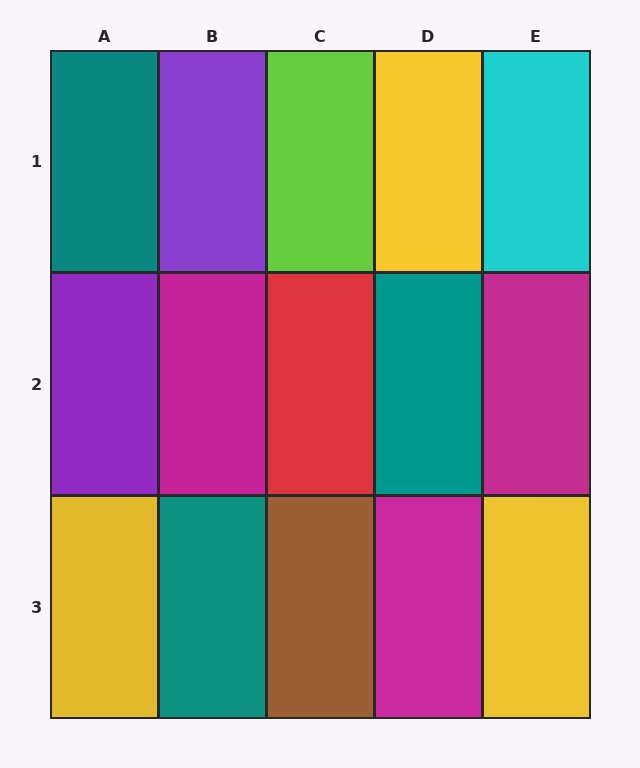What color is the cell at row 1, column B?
Purple.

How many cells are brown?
1 cell is brown.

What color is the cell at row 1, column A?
Teal.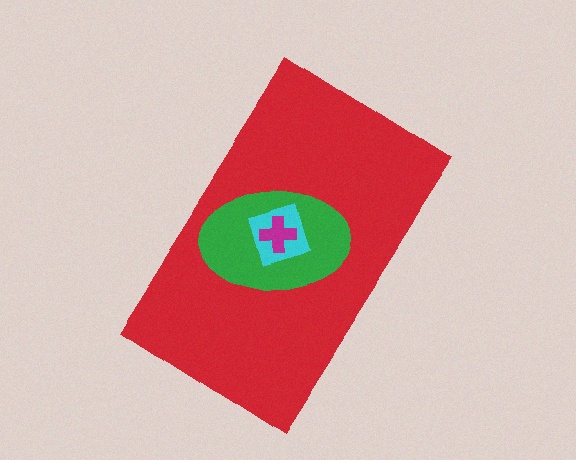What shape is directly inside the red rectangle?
The green ellipse.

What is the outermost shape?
The red rectangle.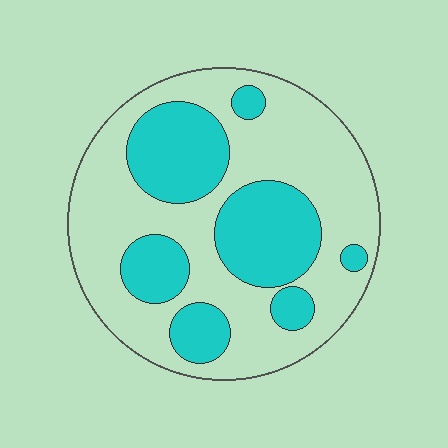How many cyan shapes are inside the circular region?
7.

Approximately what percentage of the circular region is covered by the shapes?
Approximately 35%.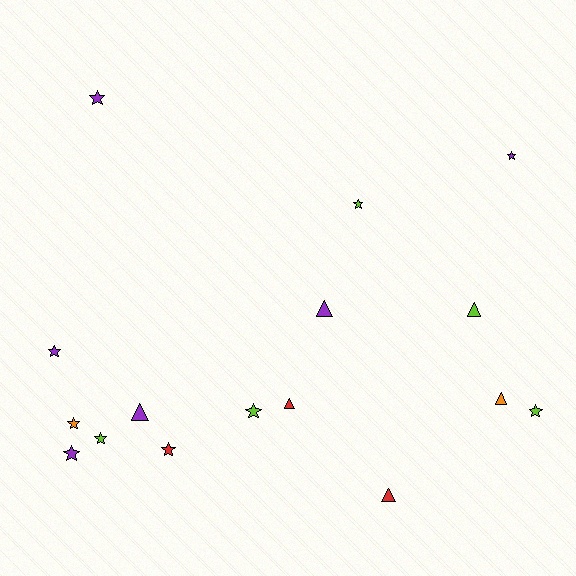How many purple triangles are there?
There are 2 purple triangles.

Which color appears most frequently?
Purple, with 6 objects.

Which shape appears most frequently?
Star, with 10 objects.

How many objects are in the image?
There are 16 objects.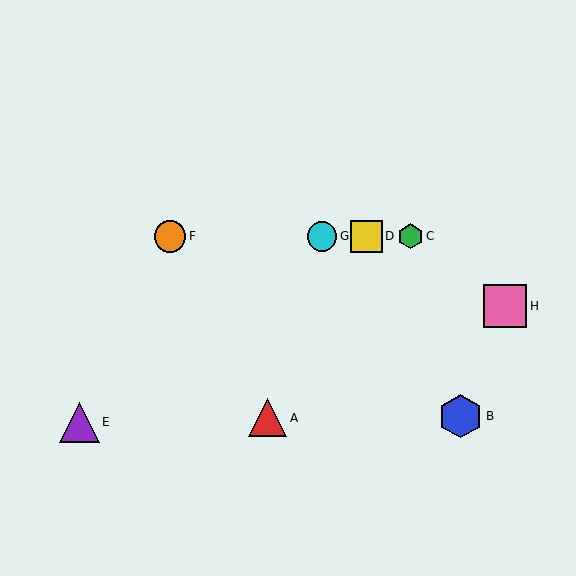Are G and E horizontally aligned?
No, G is at y≈236 and E is at y≈422.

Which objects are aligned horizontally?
Objects C, D, F, G are aligned horizontally.